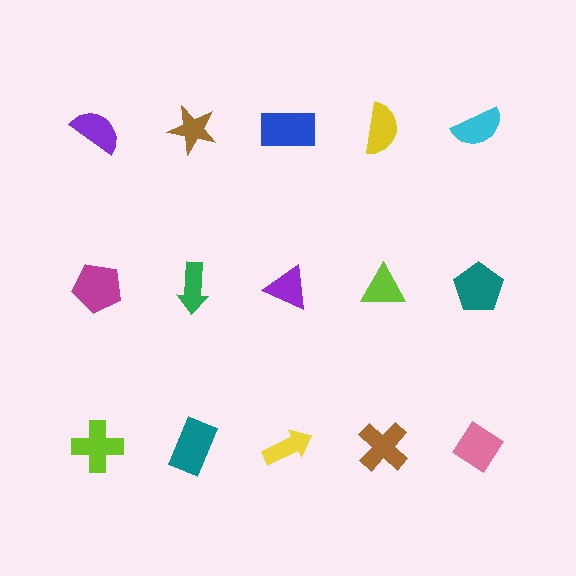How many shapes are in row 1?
5 shapes.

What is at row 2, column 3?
A purple triangle.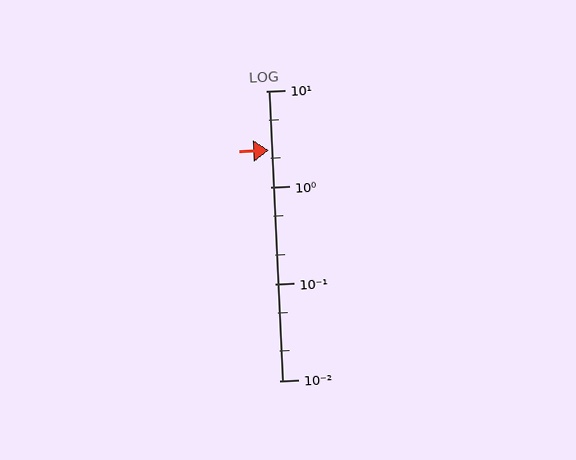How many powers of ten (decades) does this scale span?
The scale spans 3 decades, from 0.01 to 10.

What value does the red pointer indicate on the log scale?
The pointer indicates approximately 2.4.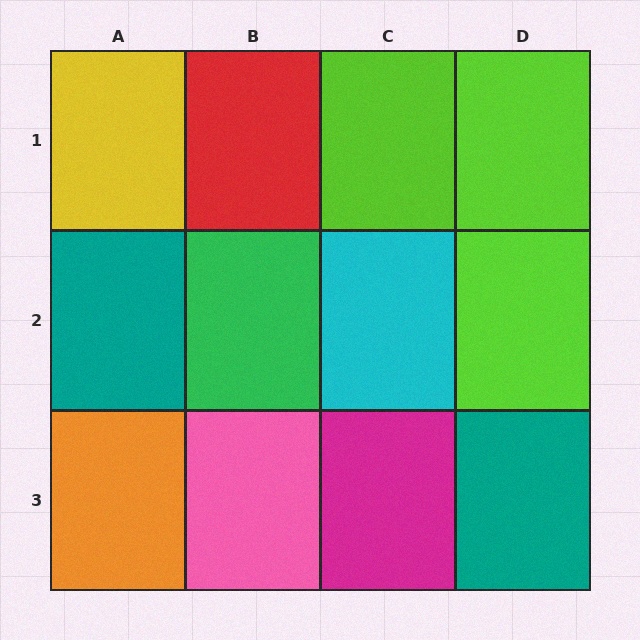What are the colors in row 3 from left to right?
Orange, pink, magenta, teal.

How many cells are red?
1 cell is red.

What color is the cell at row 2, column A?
Teal.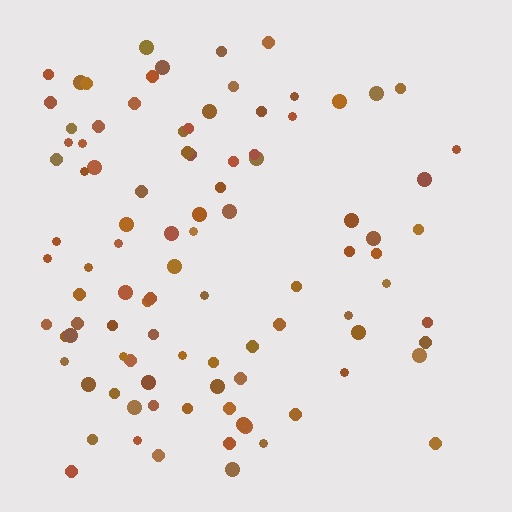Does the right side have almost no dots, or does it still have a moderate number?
Still a moderate number, just noticeably fewer than the left.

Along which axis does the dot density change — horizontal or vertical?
Horizontal.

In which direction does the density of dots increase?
From right to left, with the left side densest.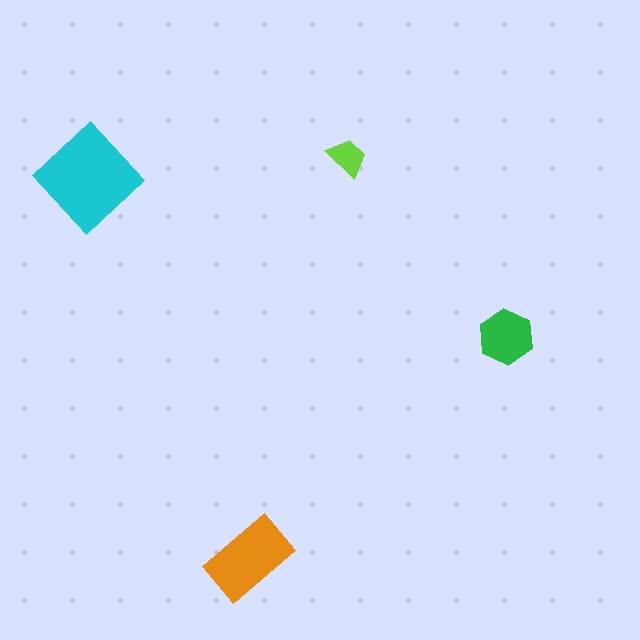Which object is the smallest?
The lime trapezoid.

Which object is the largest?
The cyan diamond.